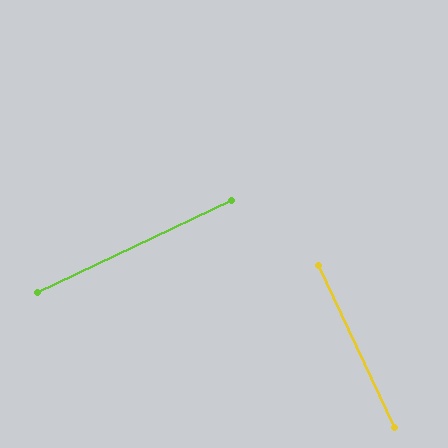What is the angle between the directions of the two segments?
Approximately 90 degrees.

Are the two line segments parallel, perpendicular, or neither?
Perpendicular — they meet at approximately 90°.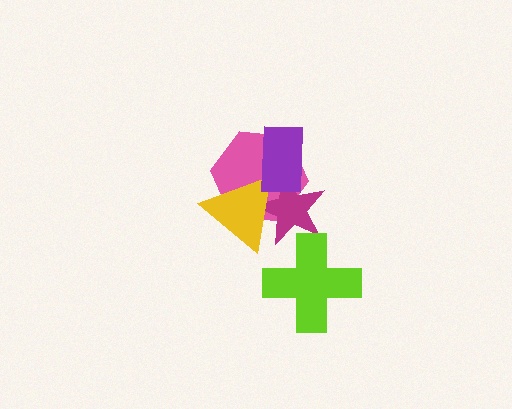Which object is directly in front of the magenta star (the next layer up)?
The yellow triangle is directly in front of the magenta star.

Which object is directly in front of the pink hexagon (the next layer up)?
The magenta star is directly in front of the pink hexagon.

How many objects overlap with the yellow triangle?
3 objects overlap with the yellow triangle.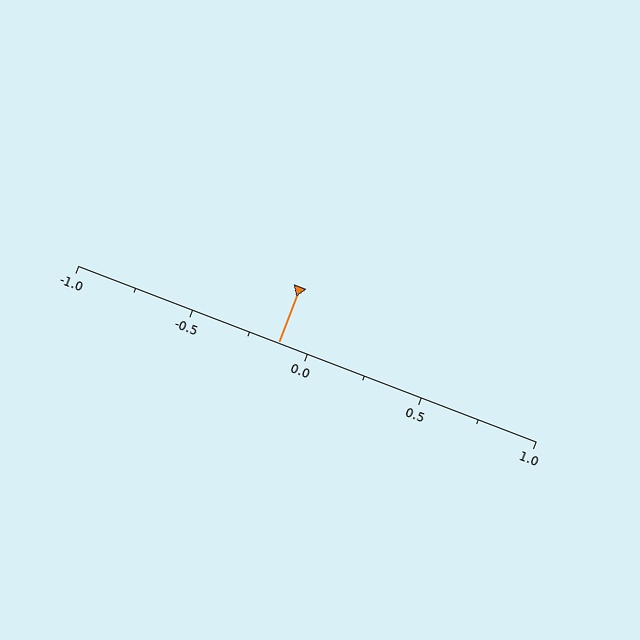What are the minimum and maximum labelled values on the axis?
The axis runs from -1.0 to 1.0.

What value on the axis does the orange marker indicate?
The marker indicates approximately -0.12.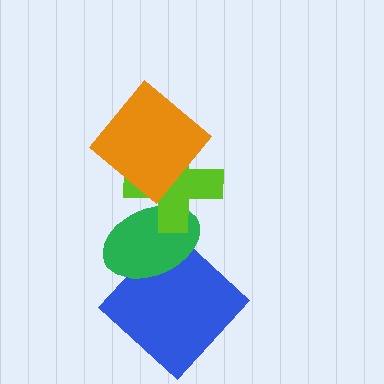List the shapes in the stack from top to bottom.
From top to bottom: the orange diamond, the lime cross, the green ellipse, the blue diamond.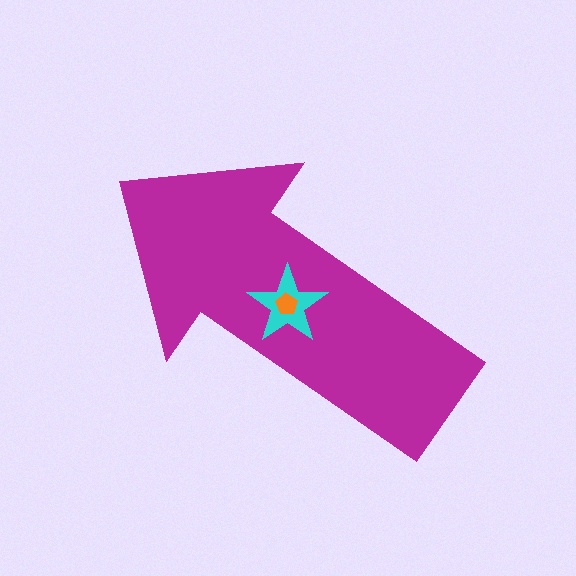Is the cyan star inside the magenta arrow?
Yes.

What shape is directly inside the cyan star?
The orange pentagon.